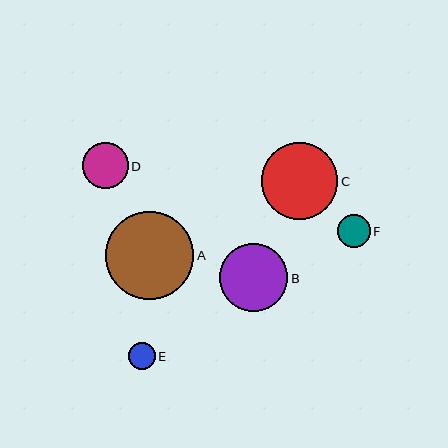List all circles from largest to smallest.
From largest to smallest: A, C, B, D, F, E.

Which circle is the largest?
Circle A is the largest with a size of approximately 88 pixels.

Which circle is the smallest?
Circle E is the smallest with a size of approximately 27 pixels.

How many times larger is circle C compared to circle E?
Circle C is approximately 2.9 times the size of circle E.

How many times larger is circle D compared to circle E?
Circle D is approximately 1.7 times the size of circle E.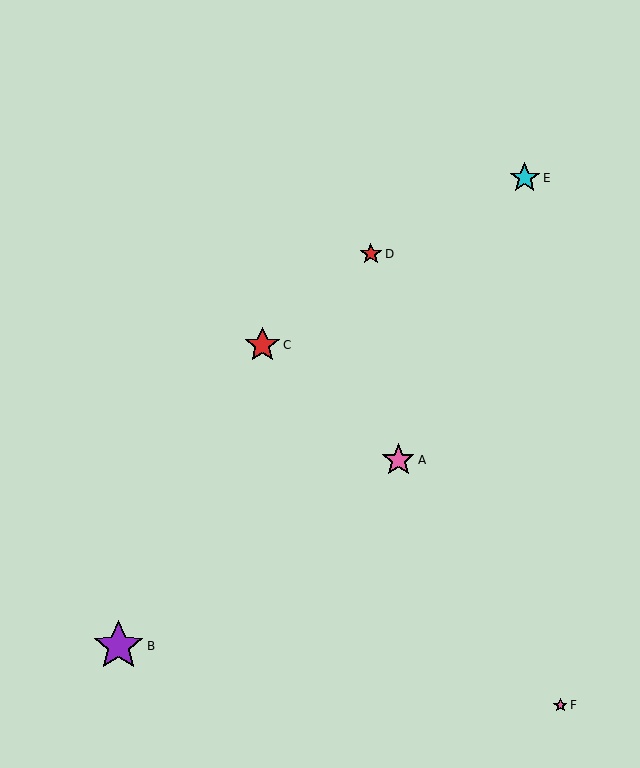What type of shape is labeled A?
Shape A is a pink star.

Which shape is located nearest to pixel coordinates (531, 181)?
The cyan star (labeled E) at (525, 178) is nearest to that location.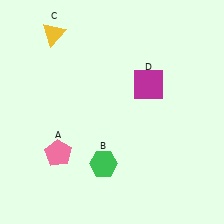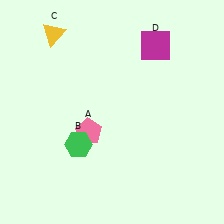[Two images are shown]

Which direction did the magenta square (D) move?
The magenta square (D) moved up.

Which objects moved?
The objects that moved are: the pink pentagon (A), the green hexagon (B), the magenta square (D).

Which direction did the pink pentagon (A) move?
The pink pentagon (A) moved right.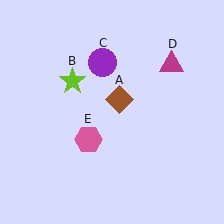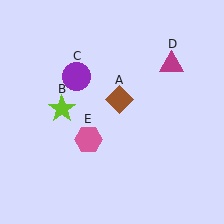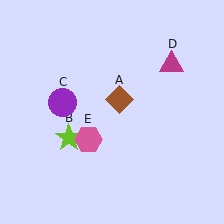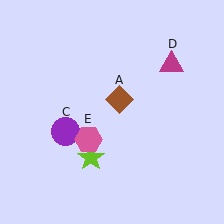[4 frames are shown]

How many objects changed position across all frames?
2 objects changed position: lime star (object B), purple circle (object C).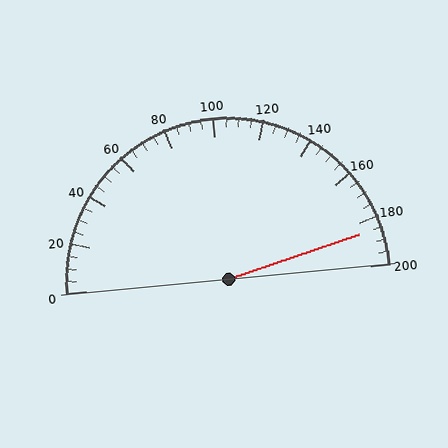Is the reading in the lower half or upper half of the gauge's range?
The reading is in the upper half of the range (0 to 200).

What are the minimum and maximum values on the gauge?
The gauge ranges from 0 to 200.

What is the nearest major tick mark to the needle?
The nearest major tick mark is 180.